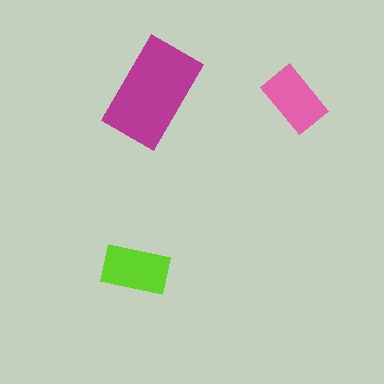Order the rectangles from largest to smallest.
the magenta one, the lime one, the pink one.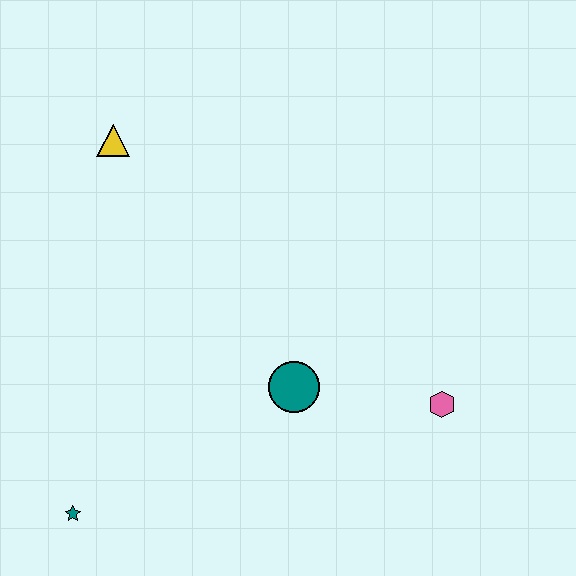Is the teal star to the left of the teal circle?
Yes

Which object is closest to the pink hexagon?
The teal circle is closest to the pink hexagon.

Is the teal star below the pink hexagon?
Yes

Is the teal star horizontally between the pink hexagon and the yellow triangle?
No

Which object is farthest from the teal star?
The pink hexagon is farthest from the teal star.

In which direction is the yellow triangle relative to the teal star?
The yellow triangle is above the teal star.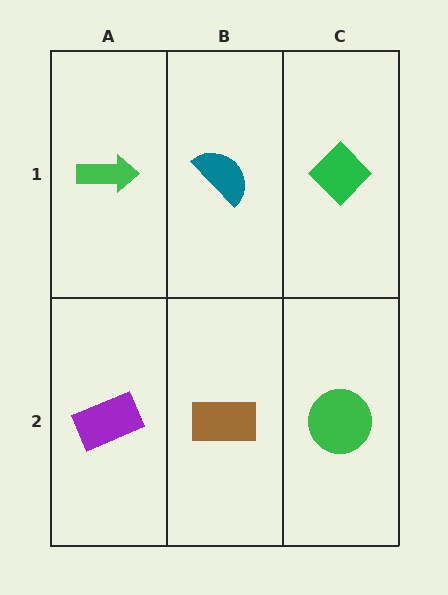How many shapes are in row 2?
3 shapes.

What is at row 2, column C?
A green circle.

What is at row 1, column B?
A teal semicircle.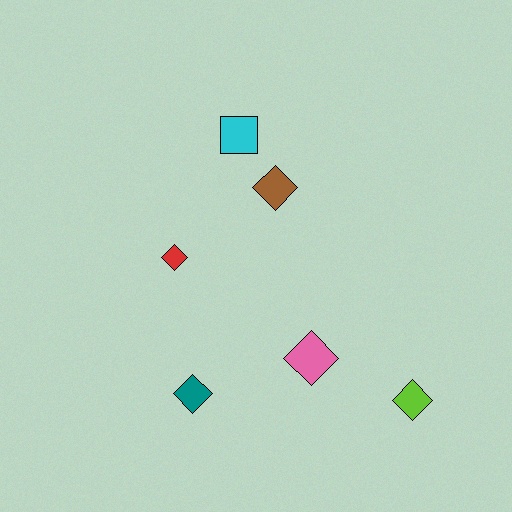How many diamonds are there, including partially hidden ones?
There are 5 diamonds.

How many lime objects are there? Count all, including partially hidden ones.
There is 1 lime object.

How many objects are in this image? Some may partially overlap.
There are 6 objects.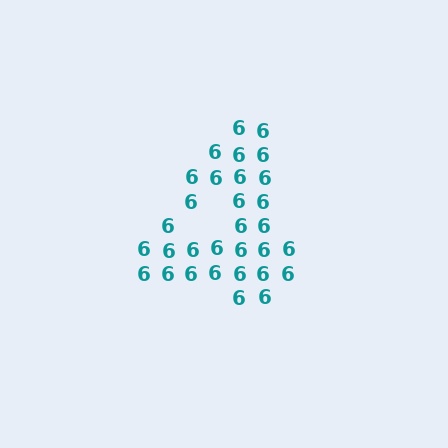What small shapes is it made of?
It is made of small digit 6's.